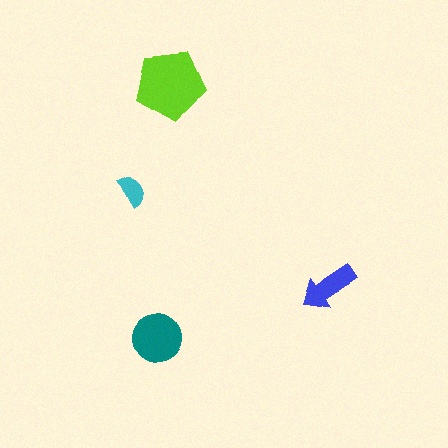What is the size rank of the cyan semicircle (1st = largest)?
4th.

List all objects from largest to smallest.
The lime pentagon, the teal circle, the blue arrow, the cyan semicircle.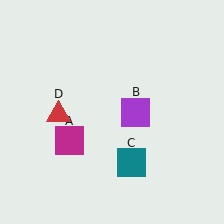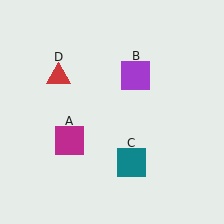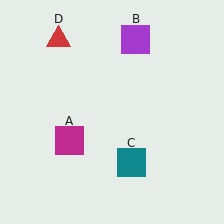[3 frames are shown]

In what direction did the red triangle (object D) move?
The red triangle (object D) moved up.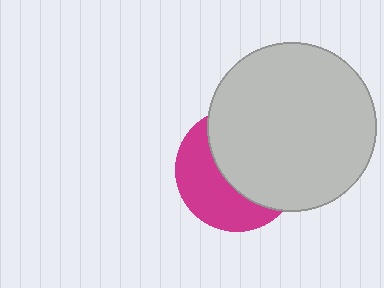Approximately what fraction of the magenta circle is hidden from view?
Roughly 57% of the magenta circle is hidden behind the light gray circle.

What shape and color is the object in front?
The object in front is a light gray circle.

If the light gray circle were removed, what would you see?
You would see the complete magenta circle.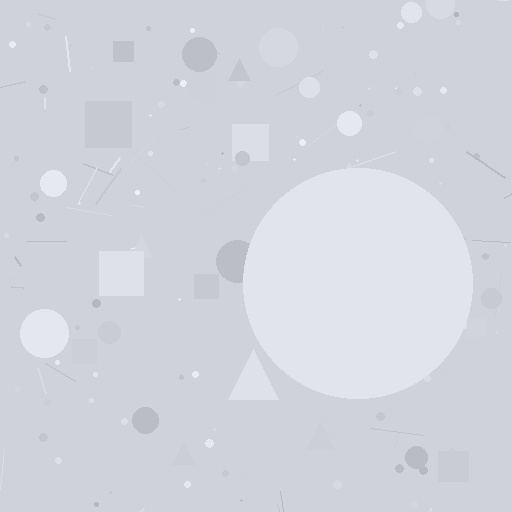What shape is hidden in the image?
A circle is hidden in the image.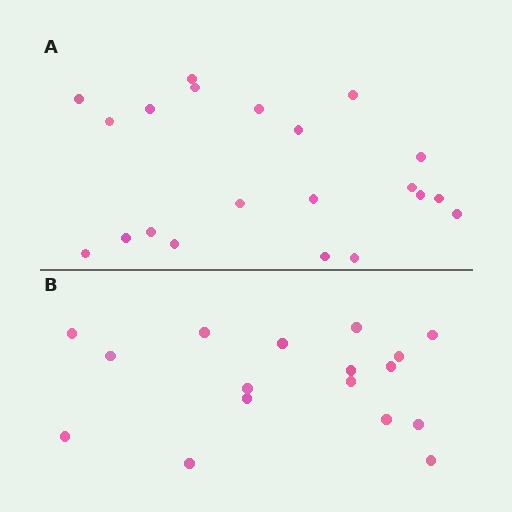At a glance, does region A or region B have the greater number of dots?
Region A (the top region) has more dots.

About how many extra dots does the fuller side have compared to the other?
Region A has about 4 more dots than region B.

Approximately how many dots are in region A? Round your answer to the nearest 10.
About 20 dots. (The exact count is 21, which rounds to 20.)